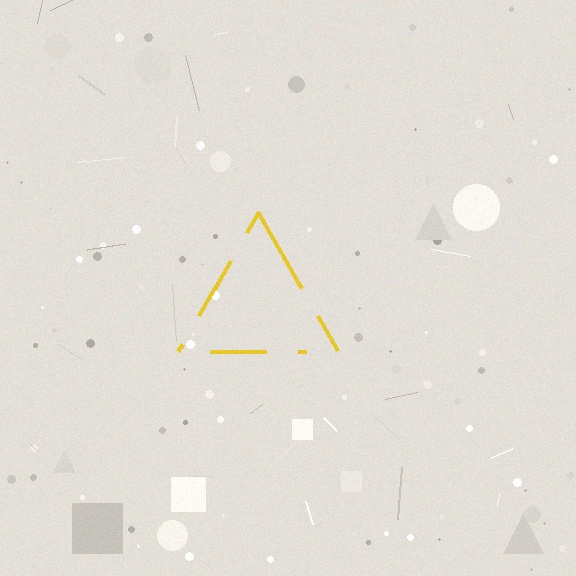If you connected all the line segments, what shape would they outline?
They would outline a triangle.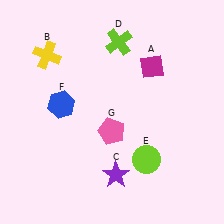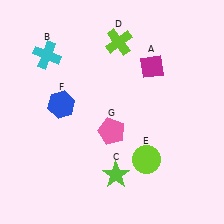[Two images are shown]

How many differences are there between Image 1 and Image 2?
There are 2 differences between the two images.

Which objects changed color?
B changed from yellow to cyan. C changed from purple to lime.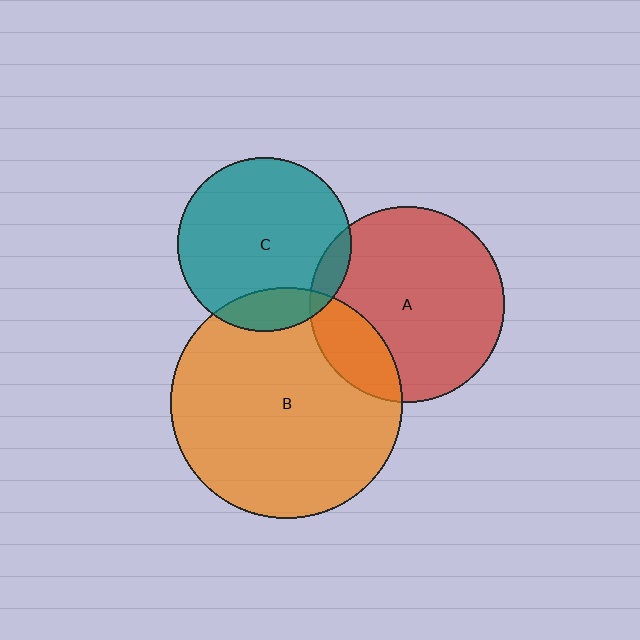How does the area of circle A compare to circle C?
Approximately 1.3 times.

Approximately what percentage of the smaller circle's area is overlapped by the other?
Approximately 10%.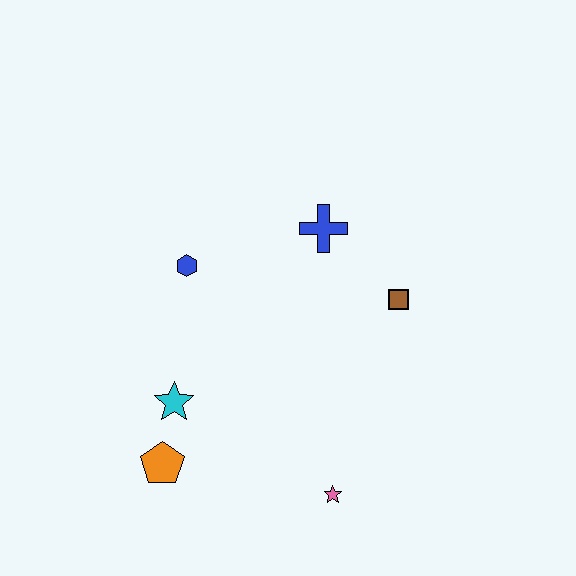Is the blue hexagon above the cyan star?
Yes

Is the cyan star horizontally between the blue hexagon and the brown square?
No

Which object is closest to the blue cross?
The brown square is closest to the blue cross.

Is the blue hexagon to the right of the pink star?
No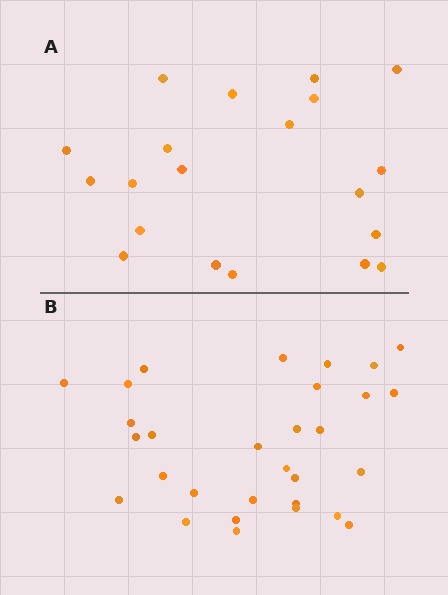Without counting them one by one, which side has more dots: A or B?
Region B (the bottom region) has more dots.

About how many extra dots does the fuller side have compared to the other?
Region B has roughly 10 or so more dots than region A.